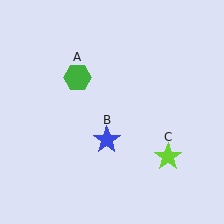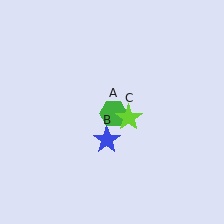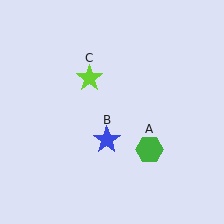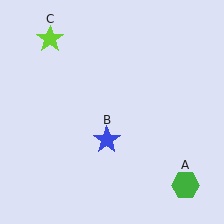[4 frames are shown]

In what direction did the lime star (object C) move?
The lime star (object C) moved up and to the left.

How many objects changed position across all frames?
2 objects changed position: green hexagon (object A), lime star (object C).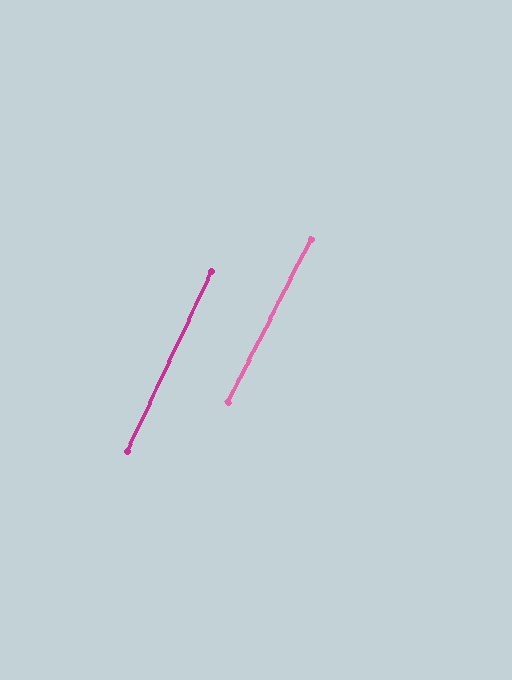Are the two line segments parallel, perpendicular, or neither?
Parallel — their directions differ by only 1.8°.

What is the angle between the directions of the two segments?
Approximately 2 degrees.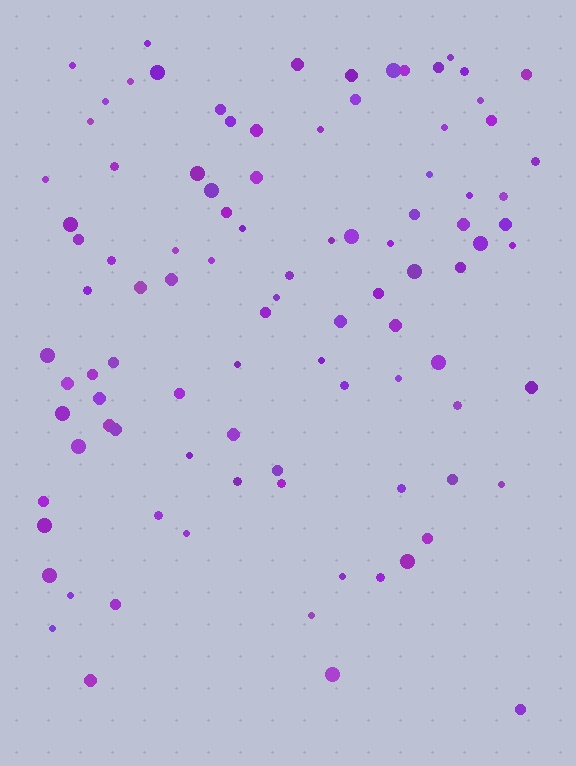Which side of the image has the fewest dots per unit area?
The bottom.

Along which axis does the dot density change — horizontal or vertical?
Vertical.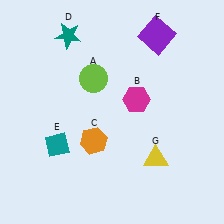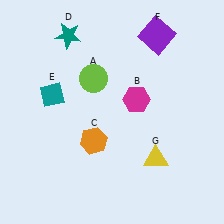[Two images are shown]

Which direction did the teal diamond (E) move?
The teal diamond (E) moved up.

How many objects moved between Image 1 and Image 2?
1 object moved between the two images.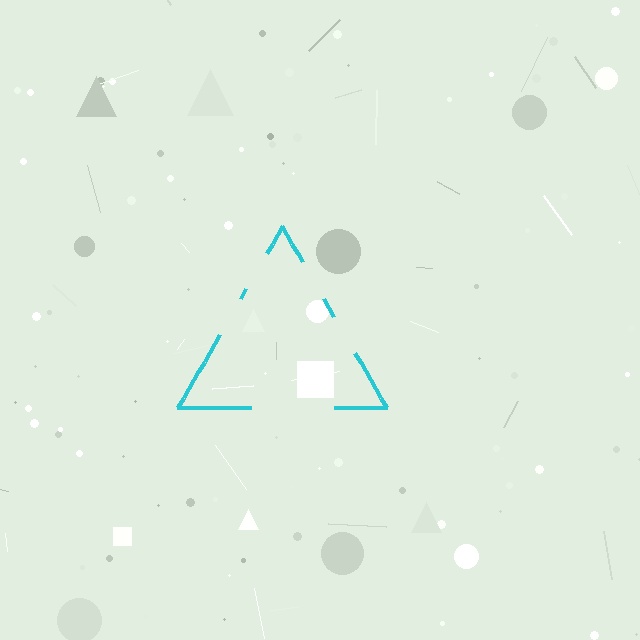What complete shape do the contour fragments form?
The contour fragments form a triangle.